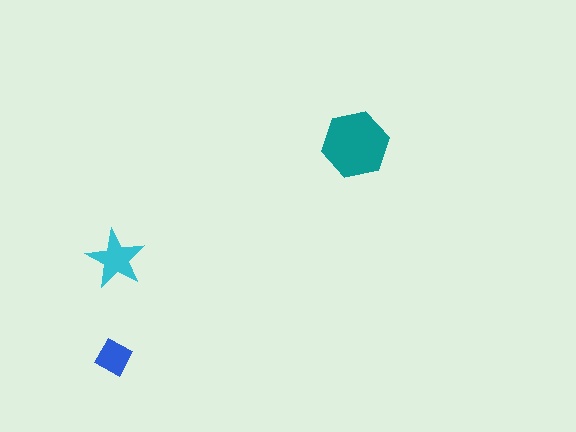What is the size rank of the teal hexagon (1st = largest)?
1st.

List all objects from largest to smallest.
The teal hexagon, the cyan star, the blue diamond.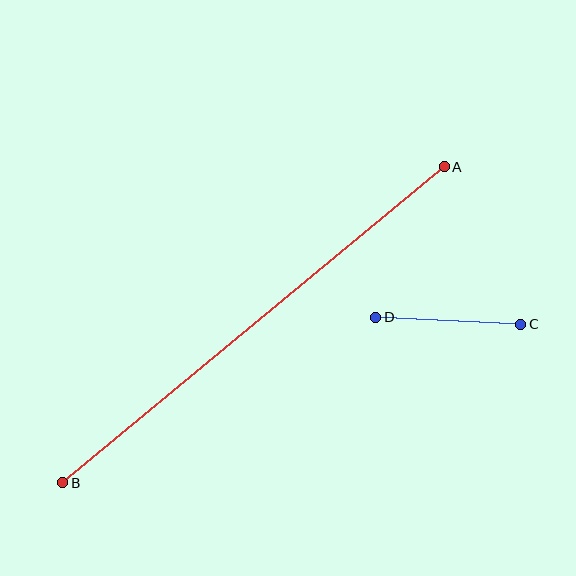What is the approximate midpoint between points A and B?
The midpoint is at approximately (254, 325) pixels.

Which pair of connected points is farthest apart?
Points A and B are farthest apart.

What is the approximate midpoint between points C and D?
The midpoint is at approximately (448, 321) pixels.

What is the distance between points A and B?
The distance is approximately 495 pixels.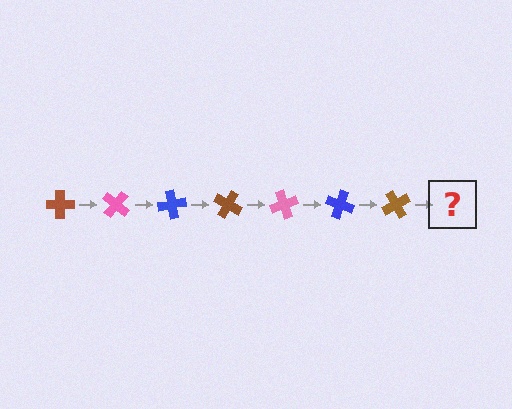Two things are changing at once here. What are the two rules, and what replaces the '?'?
The two rules are that it rotates 40 degrees each step and the color cycles through brown, pink, and blue. The '?' should be a pink cross, rotated 280 degrees from the start.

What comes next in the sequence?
The next element should be a pink cross, rotated 280 degrees from the start.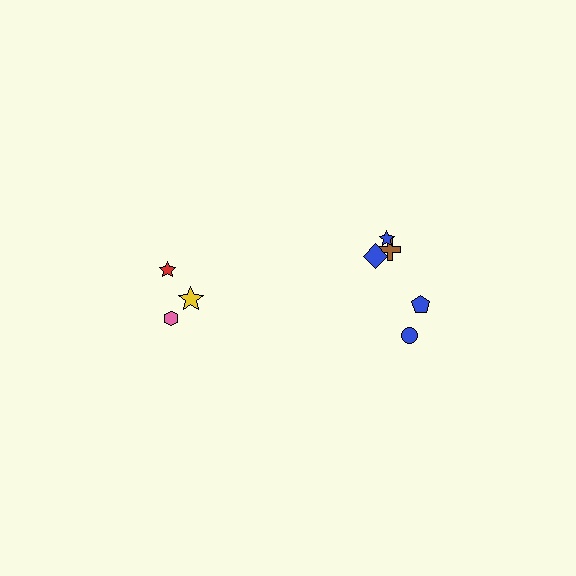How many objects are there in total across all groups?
There are 8 objects.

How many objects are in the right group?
There are 5 objects.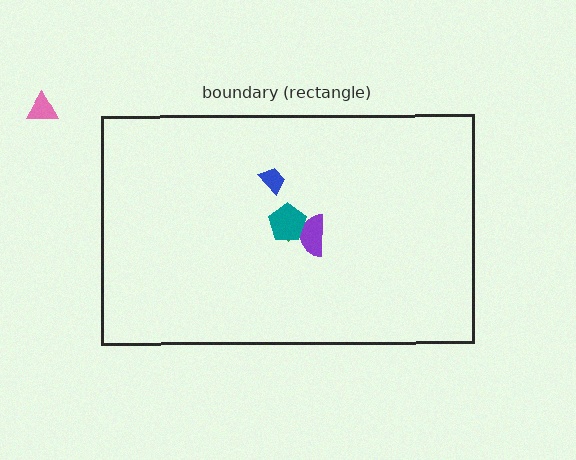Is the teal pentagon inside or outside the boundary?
Inside.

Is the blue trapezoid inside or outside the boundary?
Inside.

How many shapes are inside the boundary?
4 inside, 1 outside.